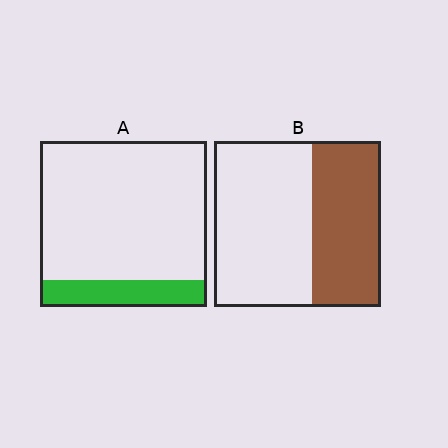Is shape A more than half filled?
No.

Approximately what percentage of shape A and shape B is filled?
A is approximately 15% and B is approximately 40%.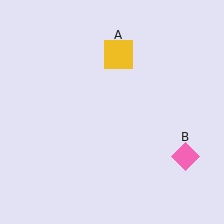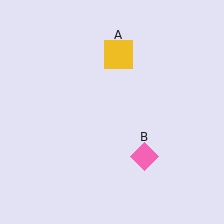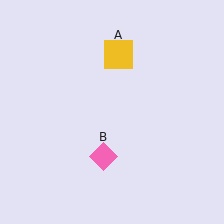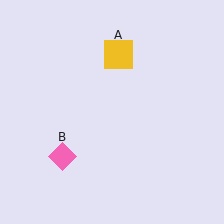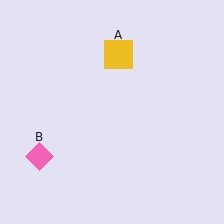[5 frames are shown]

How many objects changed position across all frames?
1 object changed position: pink diamond (object B).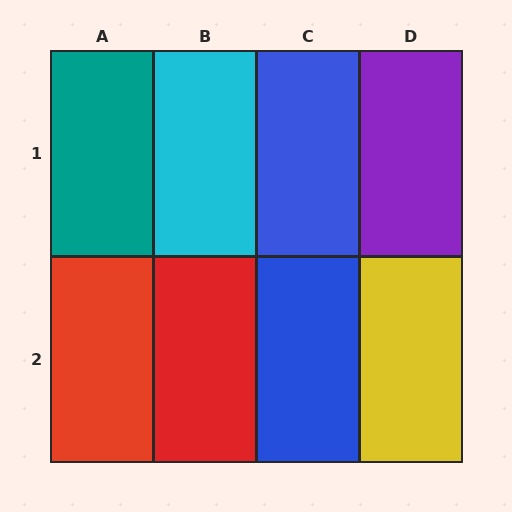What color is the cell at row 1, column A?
Teal.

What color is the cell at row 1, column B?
Cyan.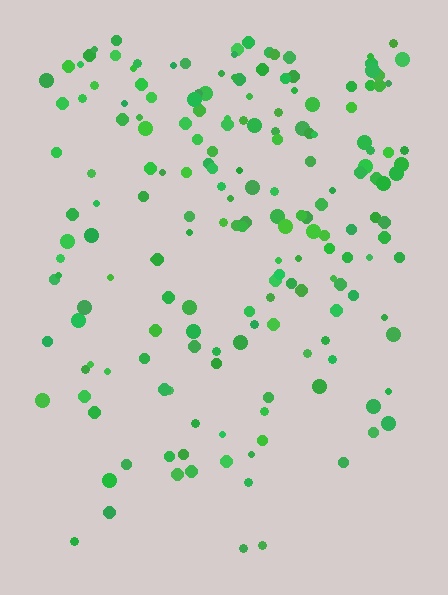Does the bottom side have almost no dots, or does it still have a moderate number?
Still a moderate number, just noticeably fewer than the top.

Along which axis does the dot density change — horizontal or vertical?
Vertical.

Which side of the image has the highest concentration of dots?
The top.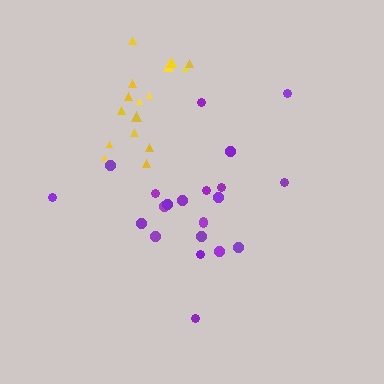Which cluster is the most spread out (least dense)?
Purple.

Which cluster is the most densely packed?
Yellow.